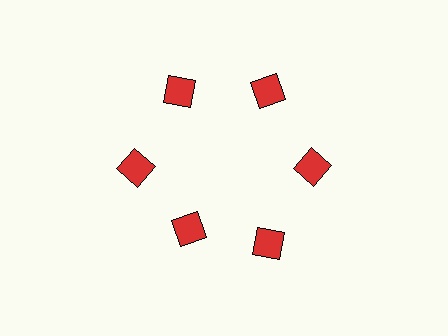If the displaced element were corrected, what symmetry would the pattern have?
It would have 6-fold rotational symmetry — the pattern would map onto itself every 60 degrees.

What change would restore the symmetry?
The symmetry would be restored by moving it outward, back onto the ring so that all 6 squares sit at equal angles and equal distance from the center.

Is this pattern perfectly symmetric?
No. The 6 red squares are arranged in a ring, but one element near the 7 o'clock position is pulled inward toward the center, breaking the 6-fold rotational symmetry.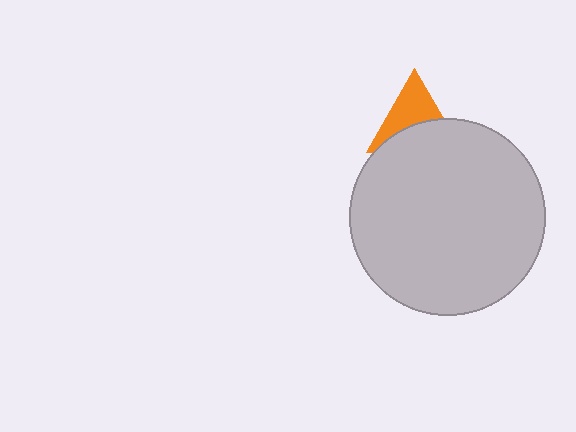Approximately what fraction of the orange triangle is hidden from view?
Roughly 49% of the orange triangle is hidden behind the light gray circle.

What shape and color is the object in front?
The object in front is a light gray circle.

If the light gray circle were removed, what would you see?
You would see the complete orange triangle.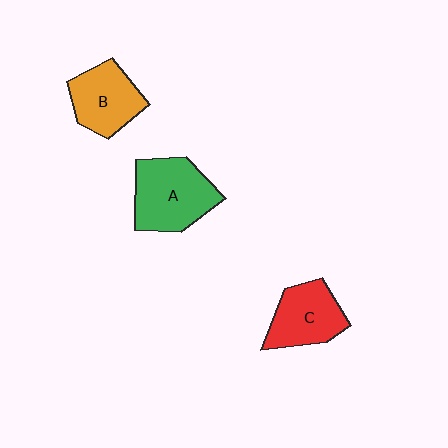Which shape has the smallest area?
Shape C (red).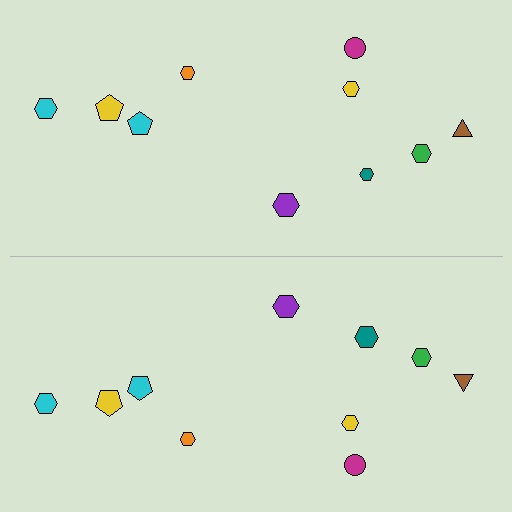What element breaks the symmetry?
The teal hexagon on the bottom side has a different size than its mirror counterpart.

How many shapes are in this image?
There are 20 shapes in this image.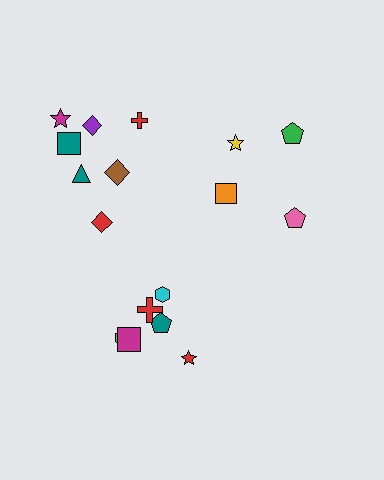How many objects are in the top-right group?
There are 4 objects.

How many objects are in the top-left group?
There are 7 objects.